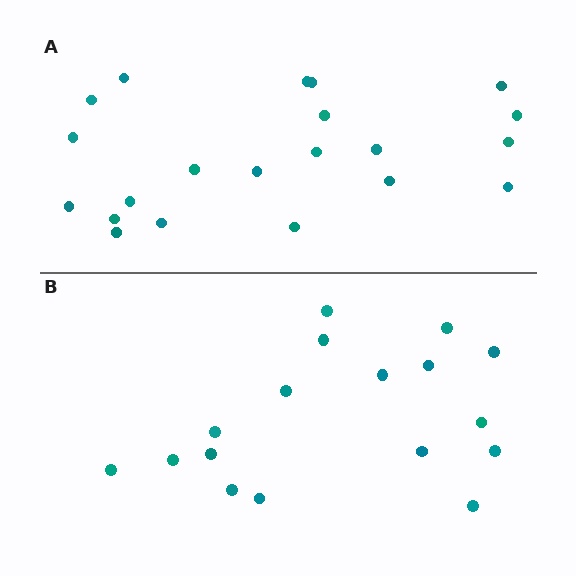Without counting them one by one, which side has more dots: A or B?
Region A (the top region) has more dots.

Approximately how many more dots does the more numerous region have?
Region A has about 4 more dots than region B.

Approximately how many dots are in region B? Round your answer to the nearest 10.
About 20 dots. (The exact count is 17, which rounds to 20.)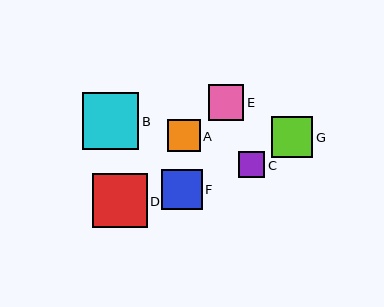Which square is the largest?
Square B is the largest with a size of approximately 57 pixels.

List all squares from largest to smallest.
From largest to smallest: B, D, G, F, E, A, C.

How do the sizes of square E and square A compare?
Square E and square A are approximately the same size.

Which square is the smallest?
Square C is the smallest with a size of approximately 26 pixels.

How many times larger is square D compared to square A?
Square D is approximately 1.7 times the size of square A.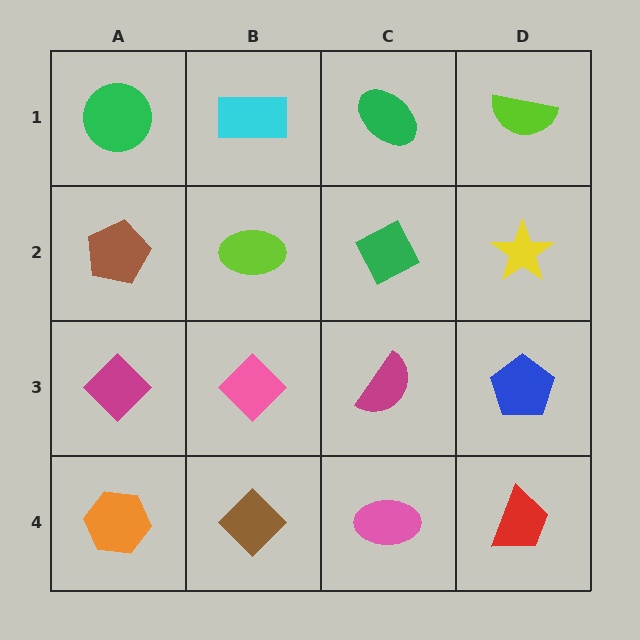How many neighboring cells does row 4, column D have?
2.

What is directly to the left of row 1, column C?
A cyan rectangle.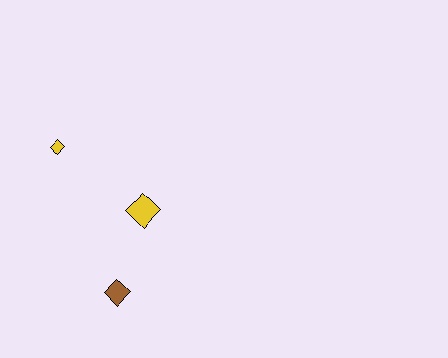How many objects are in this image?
There are 3 objects.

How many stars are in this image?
There are no stars.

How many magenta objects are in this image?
There are no magenta objects.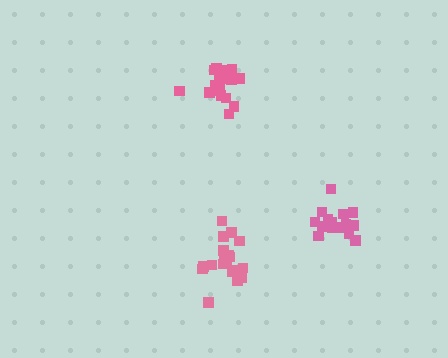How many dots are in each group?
Group 1: 20 dots, Group 2: 16 dots, Group 3: 17 dots (53 total).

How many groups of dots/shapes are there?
There are 3 groups.